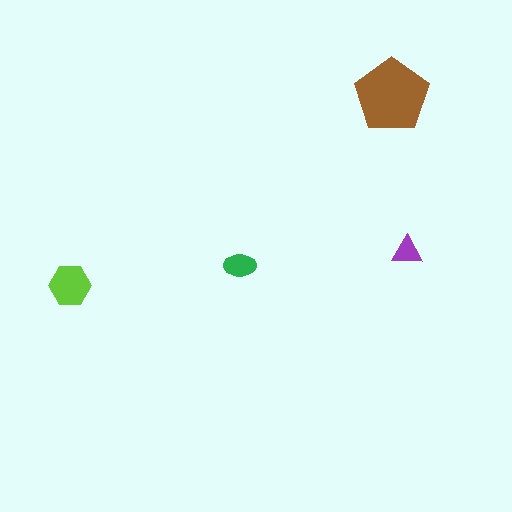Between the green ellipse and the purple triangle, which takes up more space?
The green ellipse.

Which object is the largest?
The brown pentagon.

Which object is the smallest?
The purple triangle.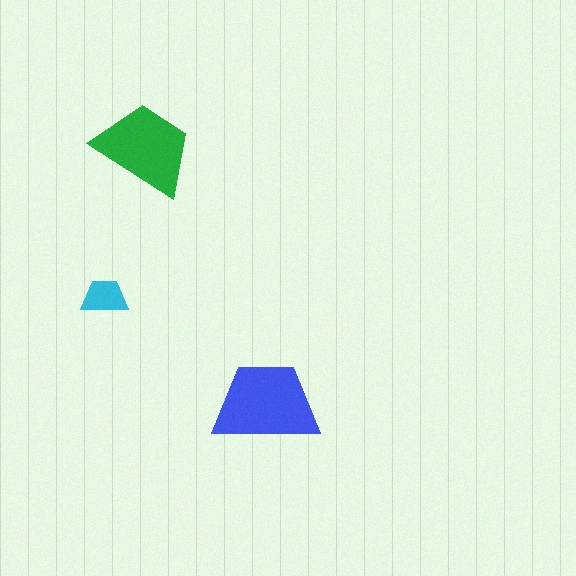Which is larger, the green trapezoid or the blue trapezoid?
The blue one.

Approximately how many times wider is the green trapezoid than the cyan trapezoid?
About 2 times wider.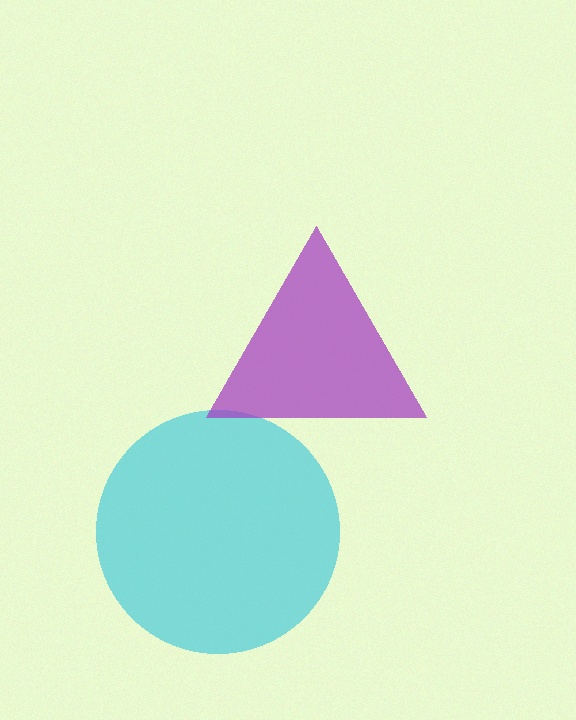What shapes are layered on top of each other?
The layered shapes are: a cyan circle, a purple triangle.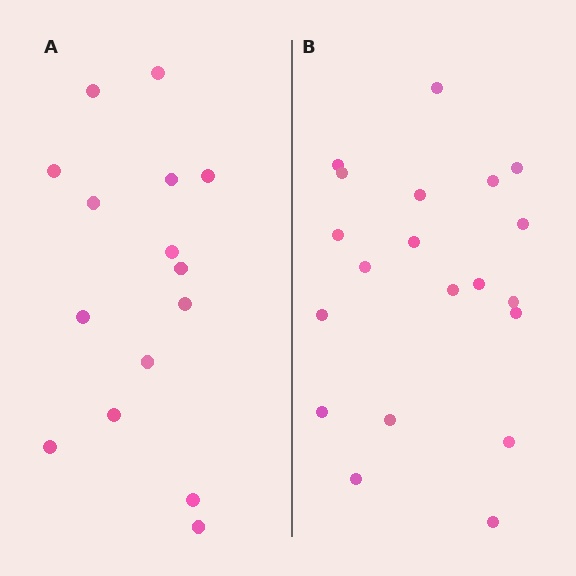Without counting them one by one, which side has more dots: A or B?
Region B (the right region) has more dots.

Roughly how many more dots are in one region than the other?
Region B has about 5 more dots than region A.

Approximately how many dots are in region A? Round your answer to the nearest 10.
About 20 dots. (The exact count is 15, which rounds to 20.)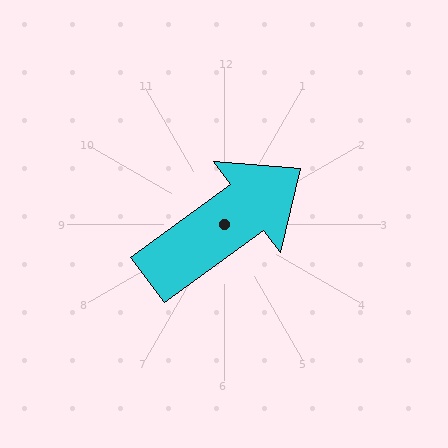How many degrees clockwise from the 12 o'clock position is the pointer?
Approximately 54 degrees.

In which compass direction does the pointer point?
Northeast.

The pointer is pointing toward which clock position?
Roughly 2 o'clock.